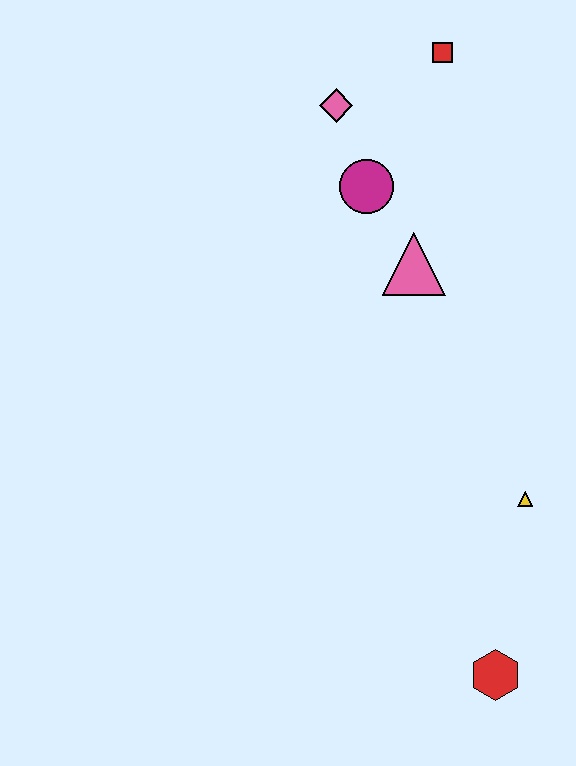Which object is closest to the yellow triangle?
The red hexagon is closest to the yellow triangle.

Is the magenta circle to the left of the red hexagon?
Yes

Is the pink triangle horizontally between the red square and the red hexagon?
No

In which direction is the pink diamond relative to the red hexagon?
The pink diamond is above the red hexagon.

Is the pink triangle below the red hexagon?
No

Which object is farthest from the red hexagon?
The red square is farthest from the red hexagon.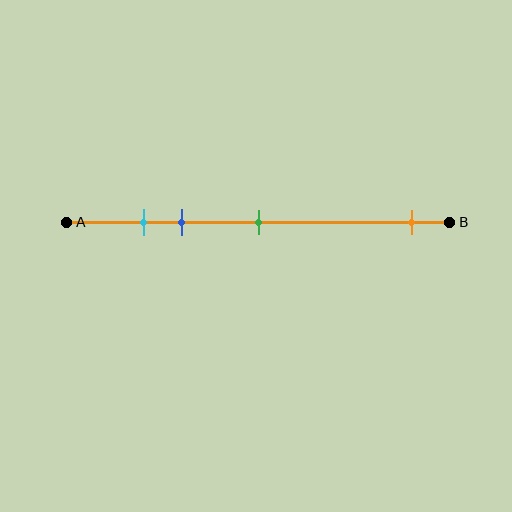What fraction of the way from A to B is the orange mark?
The orange mark is approximately 90% (0.9) of the way from A to B.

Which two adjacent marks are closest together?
The cyan and blue marks are the closest adjacent pair.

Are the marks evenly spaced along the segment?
No, the marks are not evenly spaced.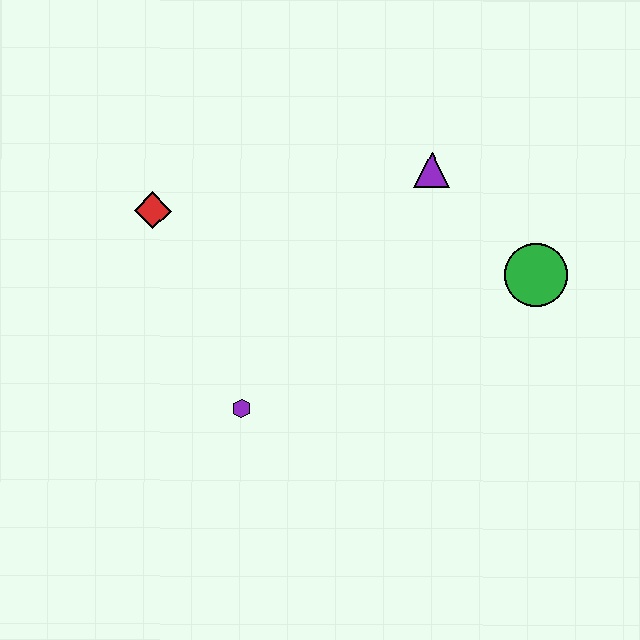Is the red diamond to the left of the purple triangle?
Yes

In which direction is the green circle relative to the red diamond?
The green circle is to the right of the red diamond.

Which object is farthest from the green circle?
The red diamond is farthest from the green circle.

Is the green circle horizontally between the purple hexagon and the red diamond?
No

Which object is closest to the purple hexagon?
The red diamond is closest to the purple hexagon.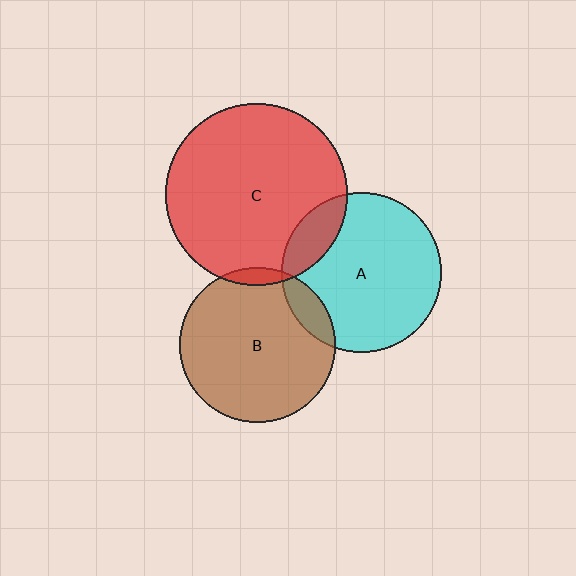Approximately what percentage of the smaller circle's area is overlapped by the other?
Approximately 15%.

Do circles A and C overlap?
Yes.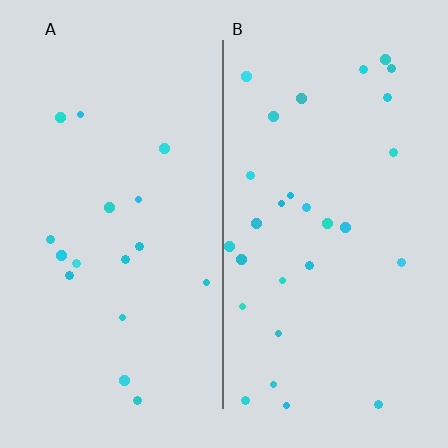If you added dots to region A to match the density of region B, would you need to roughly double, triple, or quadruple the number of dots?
Approximately double.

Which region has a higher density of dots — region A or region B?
B (the right).